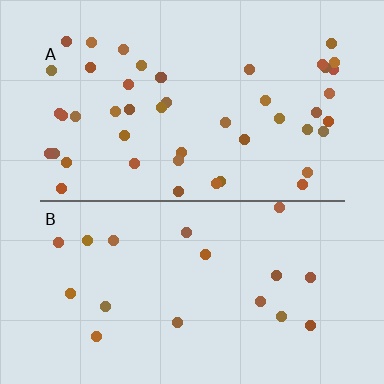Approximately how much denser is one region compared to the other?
Approximately 2.6× — region A over region B.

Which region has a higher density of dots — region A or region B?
A (the top).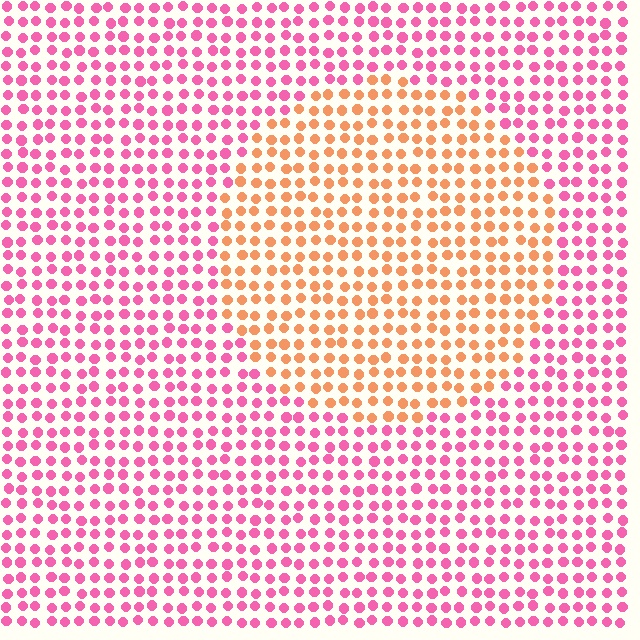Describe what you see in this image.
The image is filled with small pink elements in a uniform arrangement. A circle-shaped region is visible where the elements are tinted to a slightly different hue, forming a subtle color boundary.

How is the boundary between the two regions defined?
The boundary is defined purely by a slight shift in hue (about 53 degrees). Spacing, size, and orientation are identical on both sides.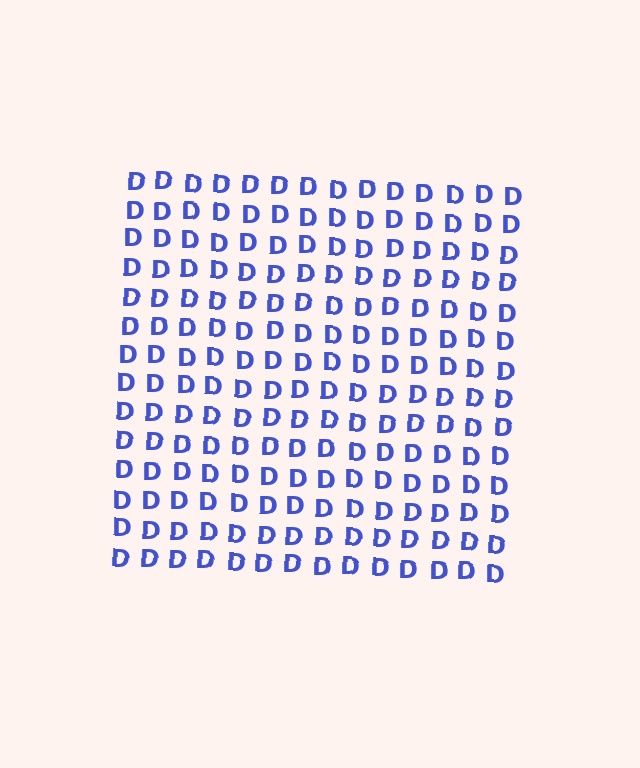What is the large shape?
The large shape is a square.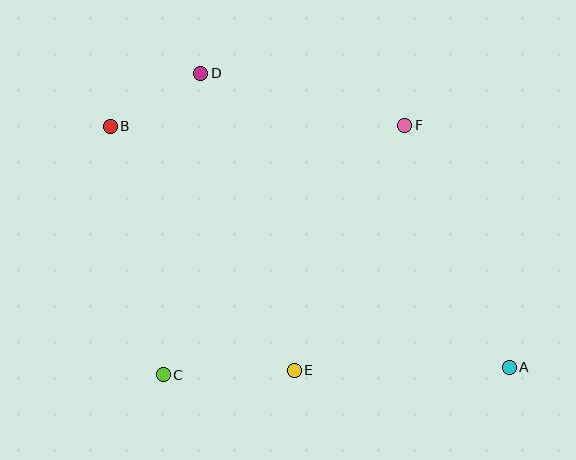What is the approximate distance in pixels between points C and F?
The distance between C and F is approximately 347 pixels.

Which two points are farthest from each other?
Points A and B are farthest from each other.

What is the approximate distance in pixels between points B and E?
The distance between B and E is approximately 306 pixels.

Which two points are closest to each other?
Points B and D are closest to each other.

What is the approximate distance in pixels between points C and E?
The distance between C and E is approximately 131 pixels.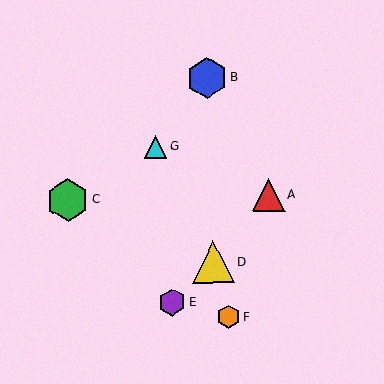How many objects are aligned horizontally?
2 objects (A, C) are aligned horizontally.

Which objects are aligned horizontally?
Objects A, C are aligned horizontally.